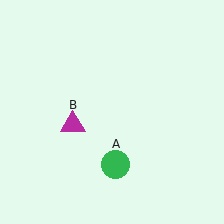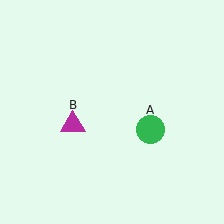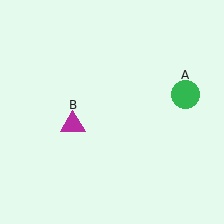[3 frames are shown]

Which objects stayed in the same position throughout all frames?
Magenta triangle (object B) remained stationary.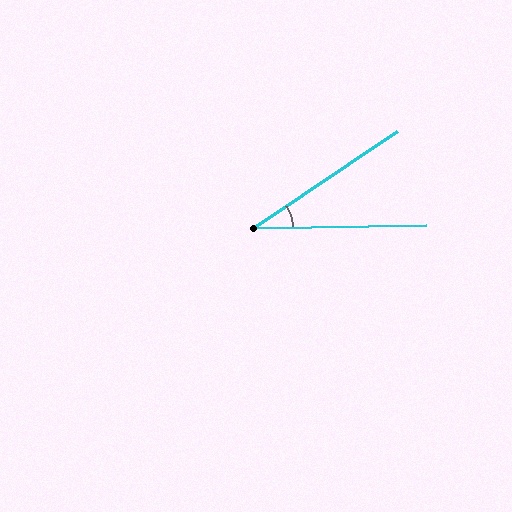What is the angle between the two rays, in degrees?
Approximately 33 degrees.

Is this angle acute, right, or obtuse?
It is acute.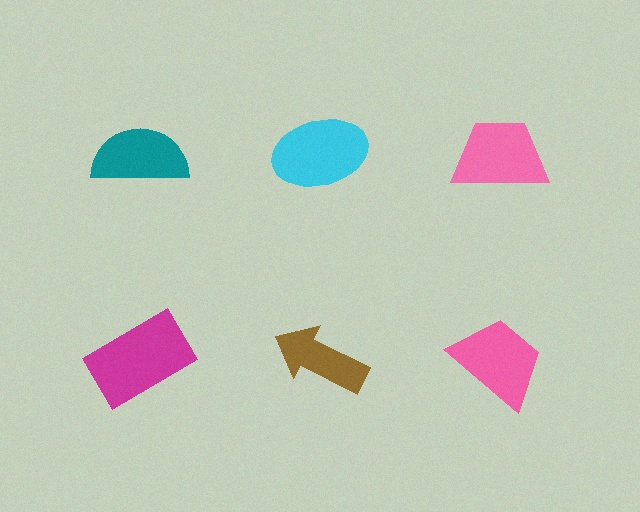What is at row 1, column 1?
A teal semicircle.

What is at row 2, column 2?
A brown arrow.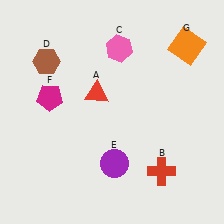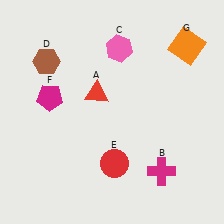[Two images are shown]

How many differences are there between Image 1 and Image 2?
There are 2 differences between the two images.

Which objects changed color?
B changed from red to magenta. E changed from purple to red.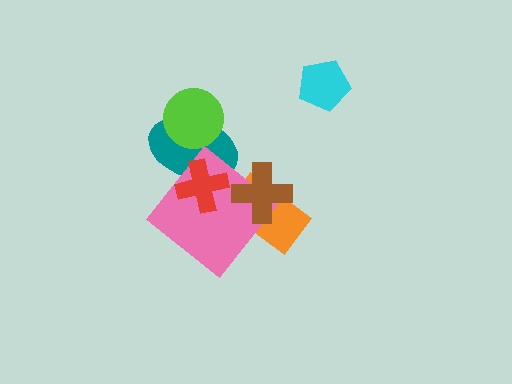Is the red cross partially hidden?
No, no other shape covers it.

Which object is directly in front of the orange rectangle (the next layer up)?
The pink diamond is directly in front of the orange rectangle.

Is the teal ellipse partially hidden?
Yes, it is partially covered by another shape.